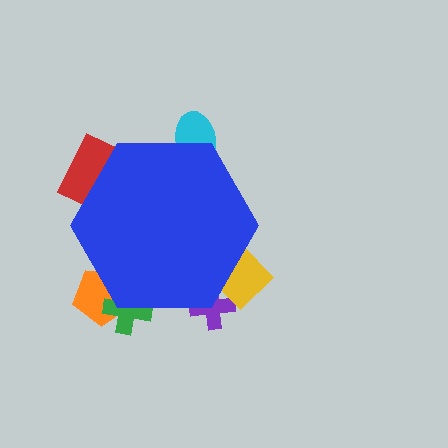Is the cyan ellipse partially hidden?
Yes, the cyan ellipse is partially hidden behind the blue hexagon.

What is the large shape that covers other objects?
A blue hexagon.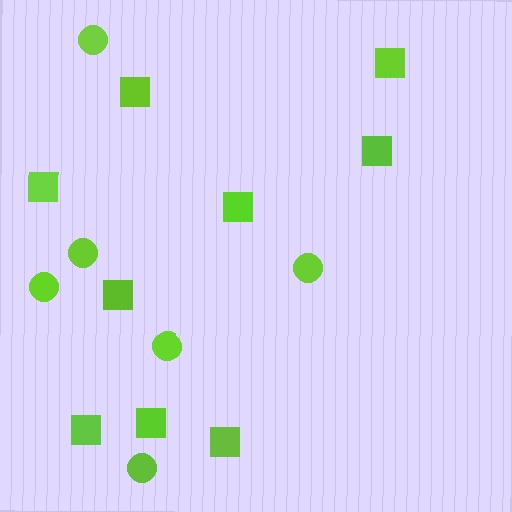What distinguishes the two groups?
There are 2 groups: one group of circles (6) and one group of squares (9).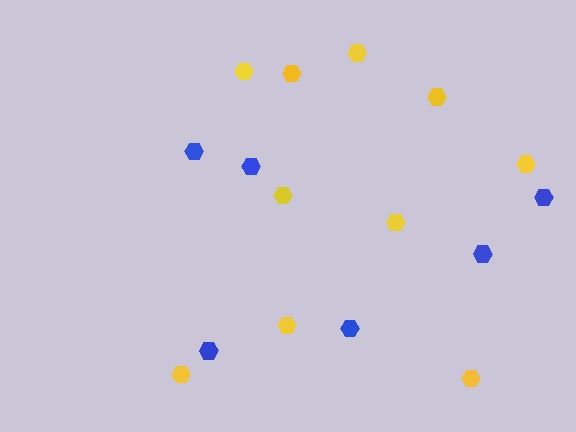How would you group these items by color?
There are 2 groups: one group of yellow hexagons (10) and one group of blue hexagons (6).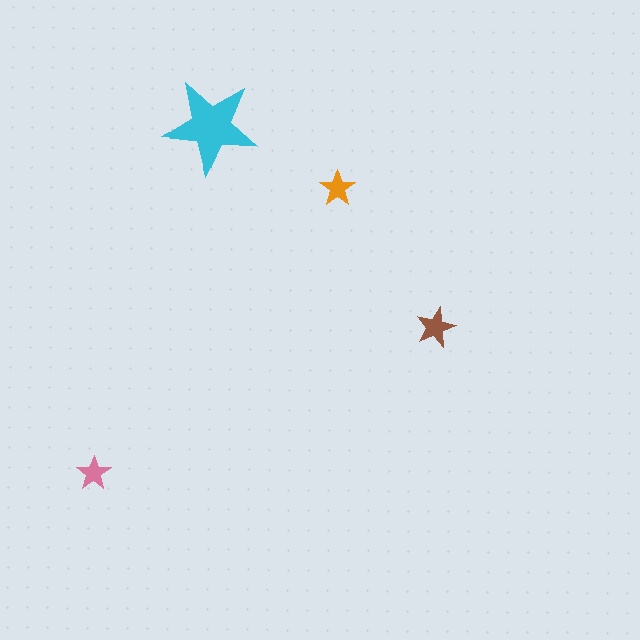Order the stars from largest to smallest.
the cyan one, the brown one, the orange one, the pink one.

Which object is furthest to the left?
The pink star is leftmost.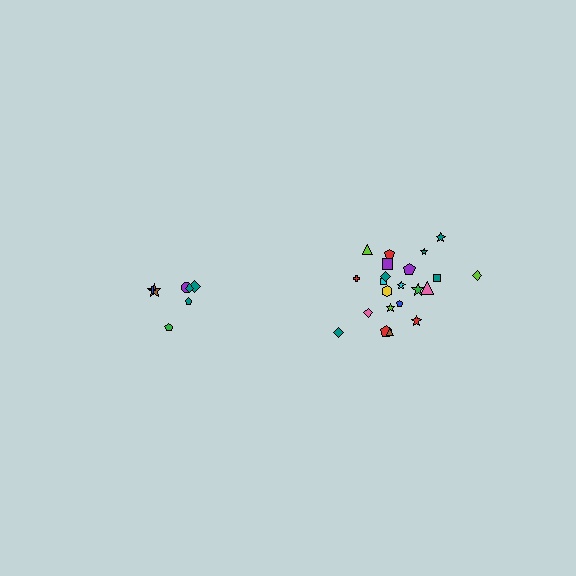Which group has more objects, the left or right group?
The right group.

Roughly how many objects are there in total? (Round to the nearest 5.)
Roughly 30 objects in total.